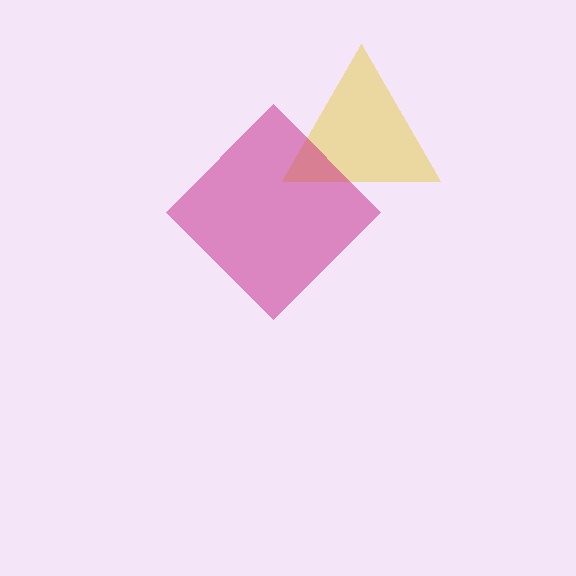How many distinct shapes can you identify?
There are 2 distinct shapes: a yellow triangle, a magenta diamond.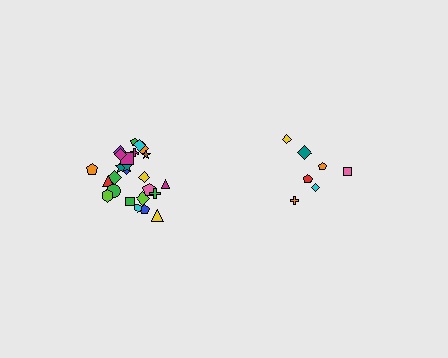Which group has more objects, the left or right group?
The left group.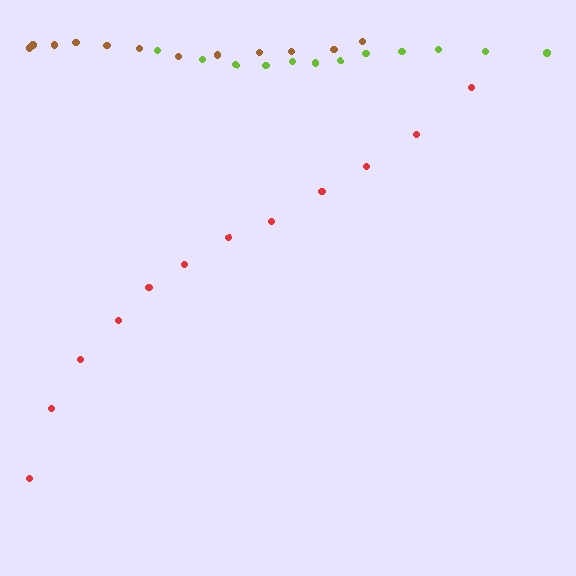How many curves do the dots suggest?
There are 3 distinct paths.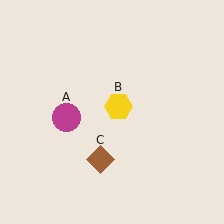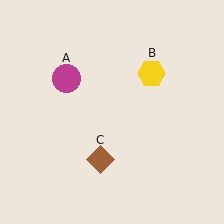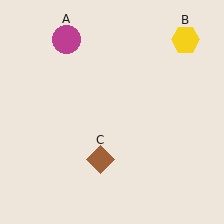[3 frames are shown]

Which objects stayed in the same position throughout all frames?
Brown diamond (object C) remained stationary.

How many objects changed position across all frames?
2 objects changed position: magenta circle (object A), yellow hexagon (object B).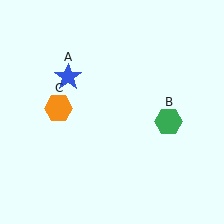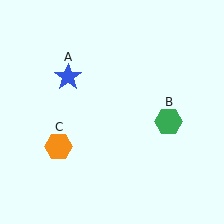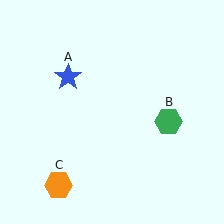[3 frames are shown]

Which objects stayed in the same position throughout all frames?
Blue star (object A) and green hexagon (object B) remained stationary.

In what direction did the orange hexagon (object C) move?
The orange hexagon (object C) moved down.